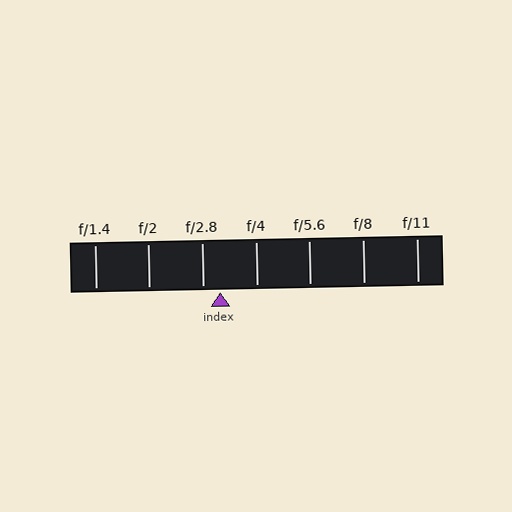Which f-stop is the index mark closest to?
The index mark is closest to f/2.8.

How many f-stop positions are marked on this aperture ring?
There are 7 f-stop positions marked.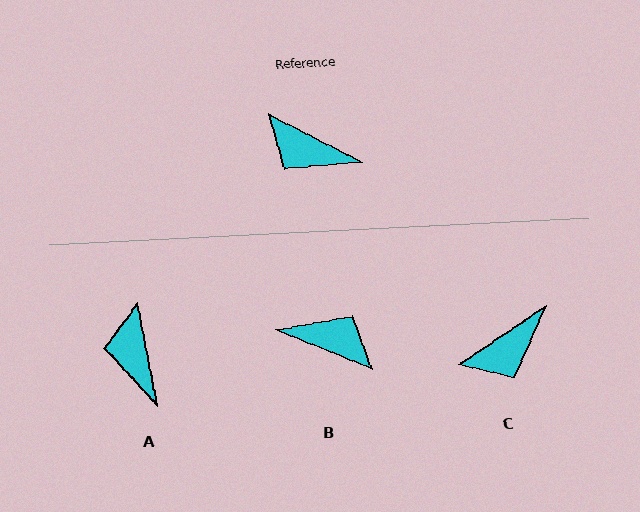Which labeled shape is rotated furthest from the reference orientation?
B, about 175 degrees away.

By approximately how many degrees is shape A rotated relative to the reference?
Approximately 52 degrees clockwise.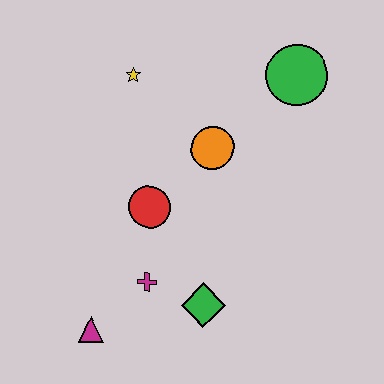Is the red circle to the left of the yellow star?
No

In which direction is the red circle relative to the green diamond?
The red circle is above the green diamond.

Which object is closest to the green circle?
The orange circle is closest to the green circle.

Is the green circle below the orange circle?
No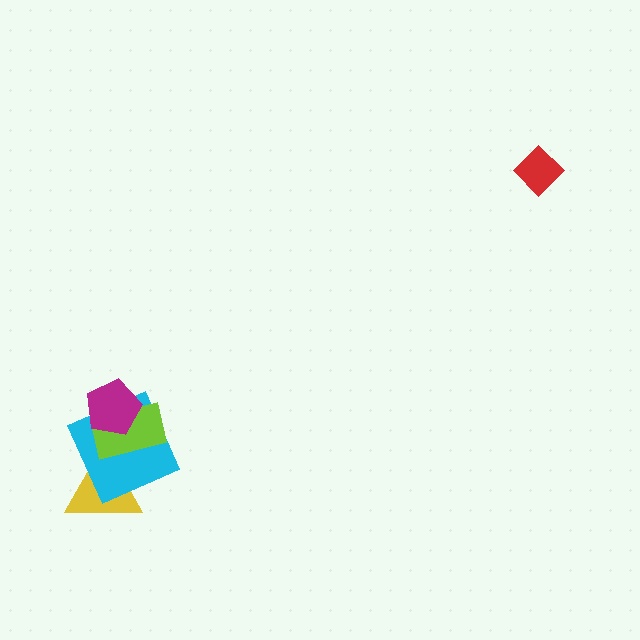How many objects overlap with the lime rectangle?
3 objects overlap with the lime rectangle.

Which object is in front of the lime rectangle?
The magenta pentagon is in front of the lime rectangle.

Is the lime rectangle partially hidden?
Yes, it is partially covered by another shape.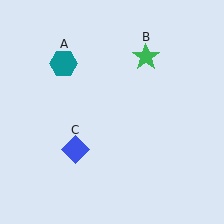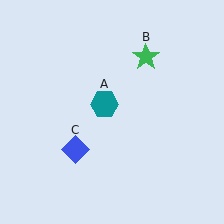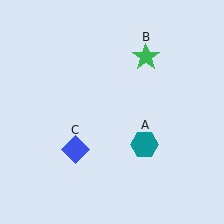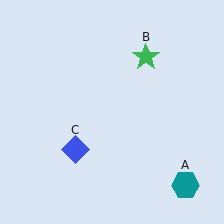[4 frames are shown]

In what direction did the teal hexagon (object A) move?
The teal hexagon (object A) moved down and to the right.